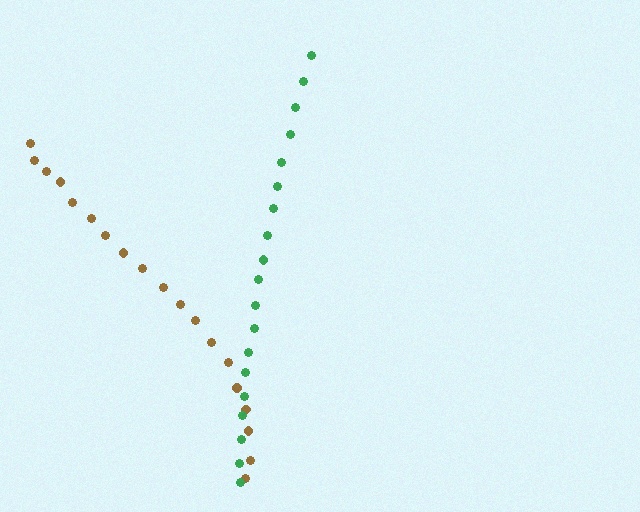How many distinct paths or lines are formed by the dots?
There are 2 distinct paths.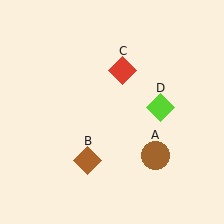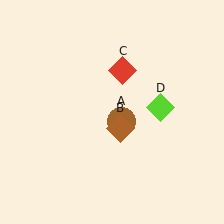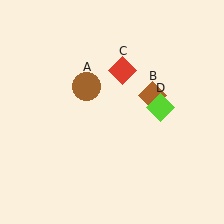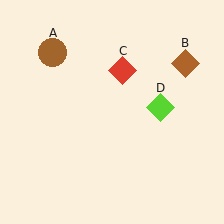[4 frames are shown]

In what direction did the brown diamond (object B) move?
The brown diamond (object B) moved up and to the right.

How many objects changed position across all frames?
2 objects changed position: brown circle (object A), brown diamond (object B).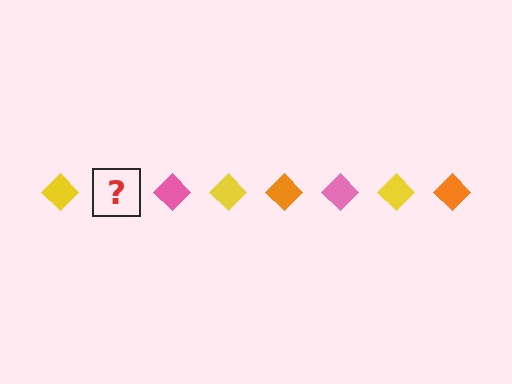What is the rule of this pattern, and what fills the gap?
The rule is that the pattern cycles through yellow, orange, pink diamonds. The gap should be filled with an orange diamond.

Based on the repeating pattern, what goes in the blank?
The blank should be an orange diamond.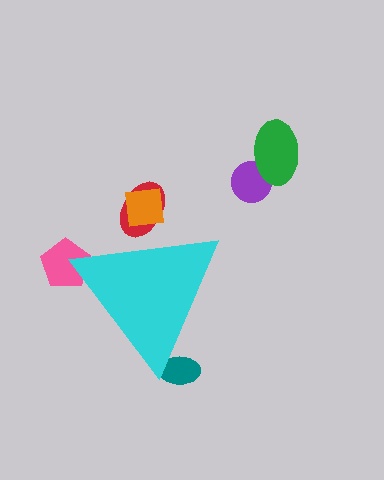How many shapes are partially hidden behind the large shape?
4 shapes are partially hidden.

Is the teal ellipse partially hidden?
Yes, the teal ellipse is partially hidden behind the cyan triangle.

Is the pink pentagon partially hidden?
Yes, the pink pentagon is partially hidden behind the cyan triangle.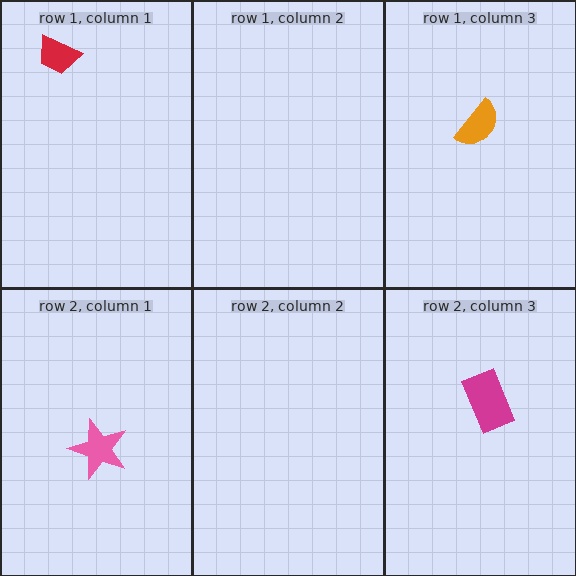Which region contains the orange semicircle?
The row 1, column 3 region.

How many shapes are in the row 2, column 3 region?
1.